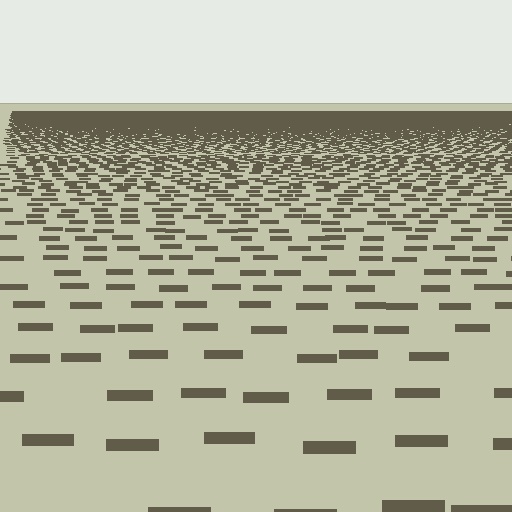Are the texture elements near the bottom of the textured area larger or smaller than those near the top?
Larger. Near the bottom, elements are closer to the viewer and appear at a bigger on-screen size.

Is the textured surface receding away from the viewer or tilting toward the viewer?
The surface is receding away from the viewer. Texture elements get smaller and denser toward the top.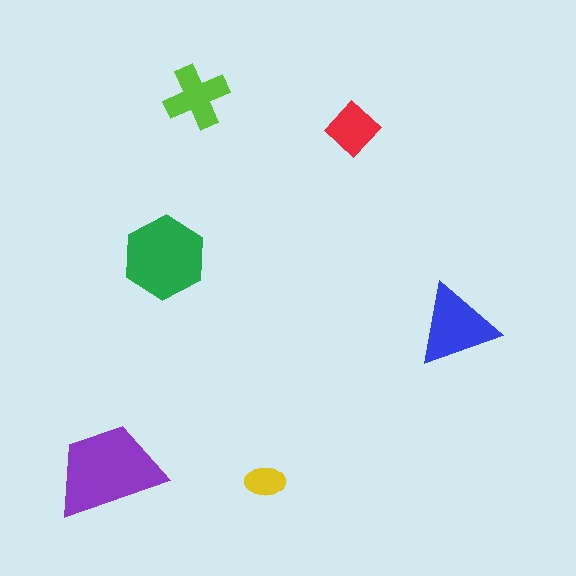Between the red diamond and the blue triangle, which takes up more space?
The blue triangle.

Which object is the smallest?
The yellow ellipse.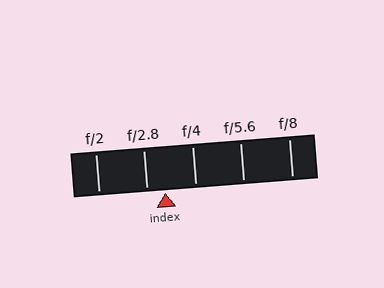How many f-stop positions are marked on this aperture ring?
There are 5 f-stop positions marked.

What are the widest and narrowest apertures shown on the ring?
The widest aperture shown is f/2 and the narrowest is f/8.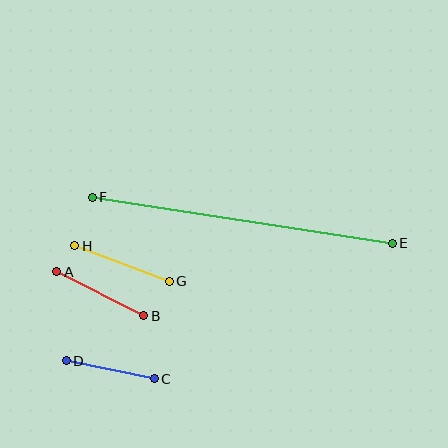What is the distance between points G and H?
The distance is approximately 100 pixels.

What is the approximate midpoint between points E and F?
The midpoint is at approximately (242, 220) pixels.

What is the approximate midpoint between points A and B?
The midpoint is at approximately (100, 294) pixels.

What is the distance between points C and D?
The distance is approximately 90 pixels.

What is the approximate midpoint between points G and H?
The midpoint is at approximately (122, 264) pixels.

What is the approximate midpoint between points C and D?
The midpoint is at approximately (110, 370) pixels.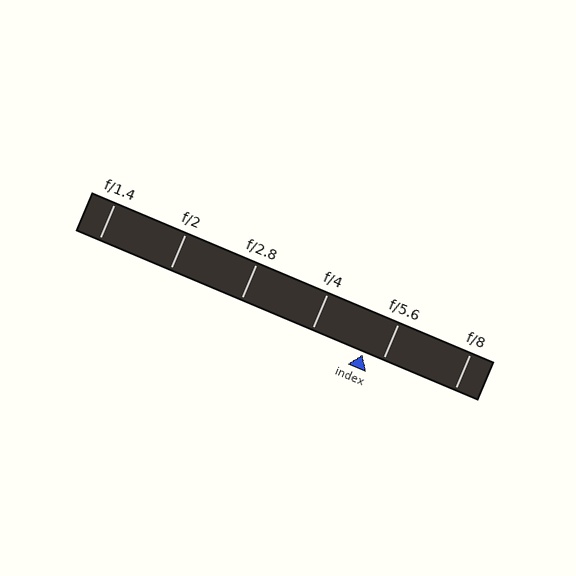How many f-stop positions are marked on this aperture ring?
There are 6 f-stop positions marked.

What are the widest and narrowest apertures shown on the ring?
The widest aperture shown is f/1.4 and the narrowest is f/8.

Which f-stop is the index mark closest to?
The index mark is closest to f/5.6.